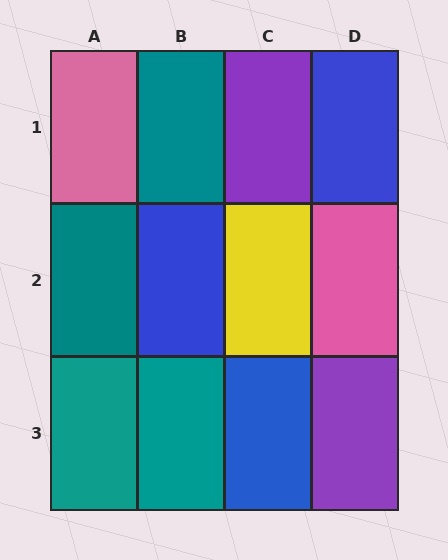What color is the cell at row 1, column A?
Pink.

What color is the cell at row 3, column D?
Purple.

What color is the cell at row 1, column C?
Purple.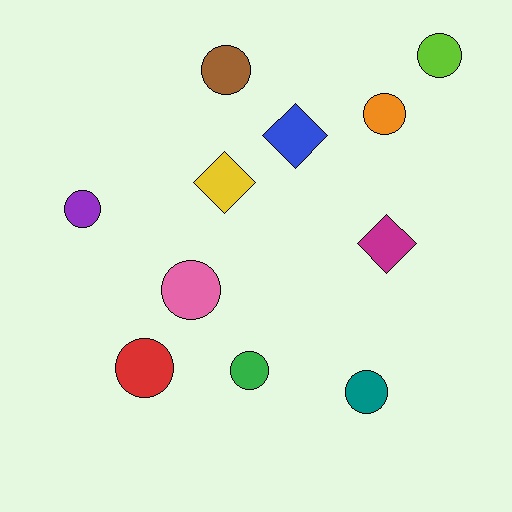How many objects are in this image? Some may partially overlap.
There are 11 objects.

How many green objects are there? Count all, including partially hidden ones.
There is 1 green object.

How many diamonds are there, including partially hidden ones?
There are 3 diamonds.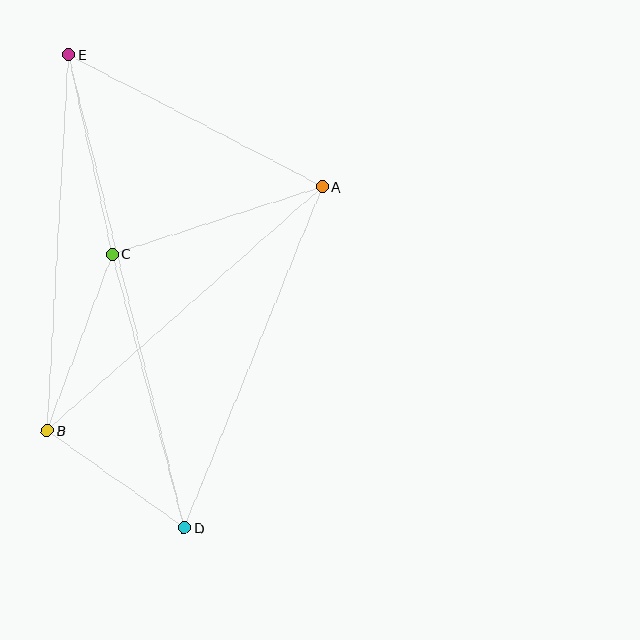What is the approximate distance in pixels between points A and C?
The distance between A and C is approximately 221 pixels.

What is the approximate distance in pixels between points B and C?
The distance between B and C is approximately 188 pixels.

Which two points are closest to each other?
Points B and D are closest to each other.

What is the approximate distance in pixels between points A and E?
The distance between A and E is approximately 286 pixels.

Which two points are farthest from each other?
Points D and E are farthest from each other.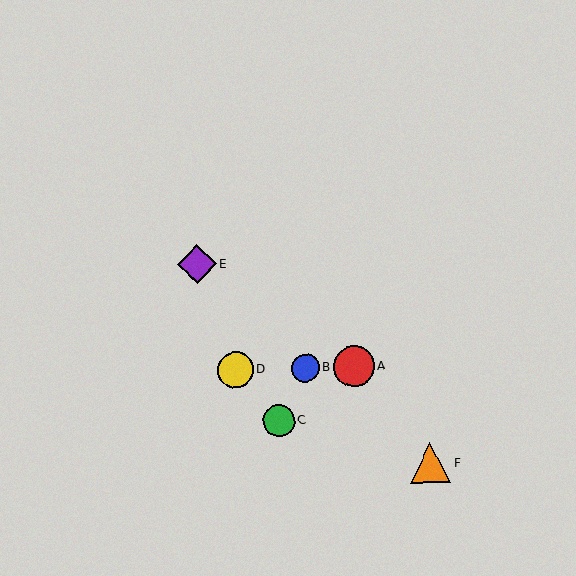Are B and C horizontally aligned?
No, B is at y≈368 and C is at y≈420.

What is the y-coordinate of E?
Object E is at y≈264.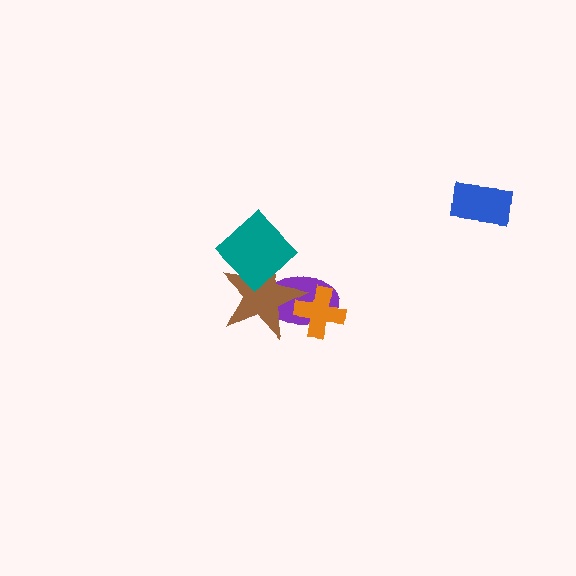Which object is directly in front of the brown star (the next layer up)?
The orange cross is directly in front of the brown star.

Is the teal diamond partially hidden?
No, no other shape covers it.